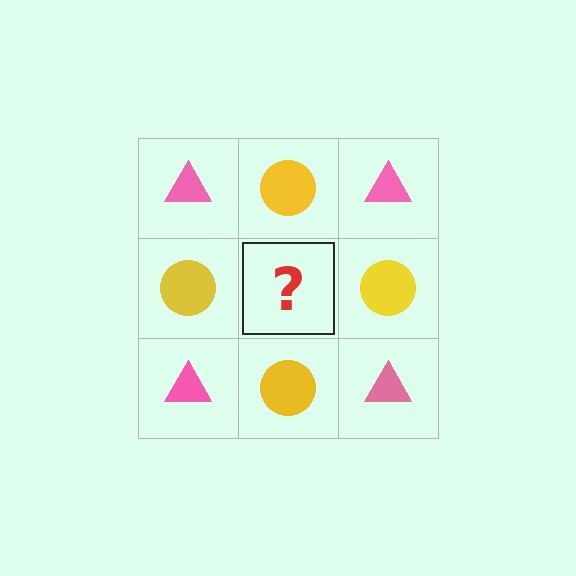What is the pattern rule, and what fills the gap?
The rule is that it alternates pink triangle and yellow circle in a checkerboard pattern. The gap should be filled with a pink triangle.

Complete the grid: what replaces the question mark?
The question mark should be replaced with a pink triangle.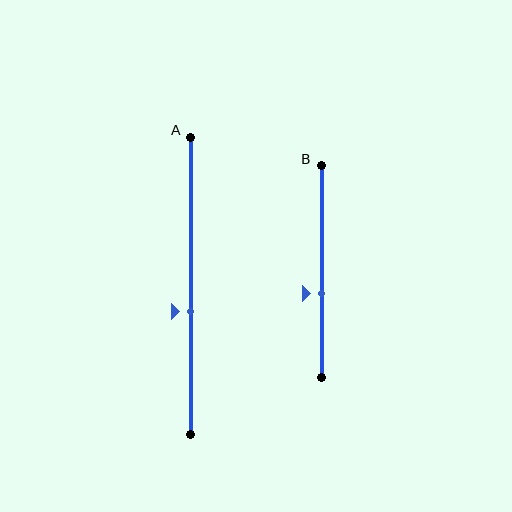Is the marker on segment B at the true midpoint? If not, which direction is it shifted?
No, the marker on segment B is shifted downward by about 10% of the segment length.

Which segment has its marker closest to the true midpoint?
Segment A has its marker closest to the true midpoint.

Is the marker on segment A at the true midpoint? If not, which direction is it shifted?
No, the marker on segment A is shifted downward by about 9% of the segment length.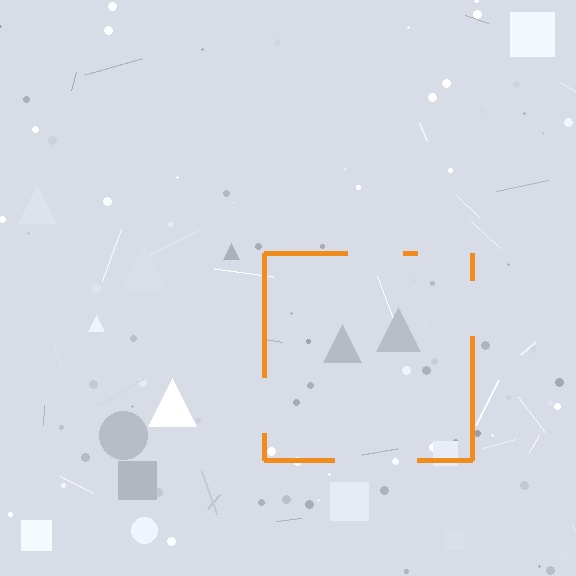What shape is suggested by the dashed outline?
The dashed outline suggests a square.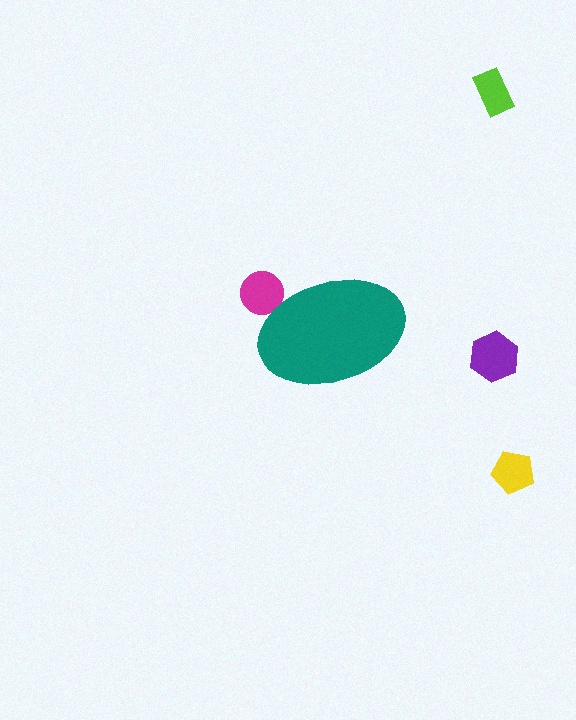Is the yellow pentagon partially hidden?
No, the yellow pentagon is fully visible.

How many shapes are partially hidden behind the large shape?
1 shape is partially hidden.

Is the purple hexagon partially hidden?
No, the purple hexagon is fully visible.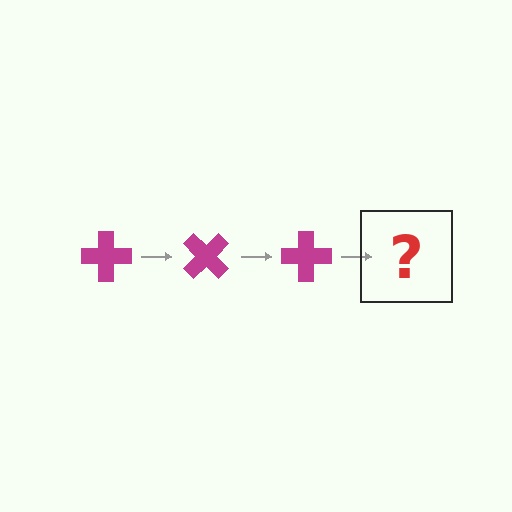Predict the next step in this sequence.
The next step is a magenta cross rotated 135 degrees.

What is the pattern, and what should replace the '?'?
The pattern is that the cross rotates 45 degrees each step. The '?' should be a magenta cross rotated 135 degrees.